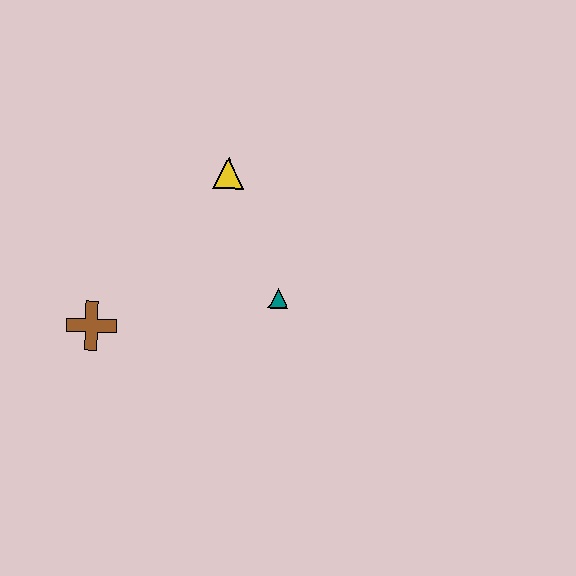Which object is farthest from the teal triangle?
The brown cross is farthest from the teal triangle.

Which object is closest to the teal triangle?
The yellow triangle is closest to the teal triangle.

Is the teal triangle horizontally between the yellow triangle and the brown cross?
No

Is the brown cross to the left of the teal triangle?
Yes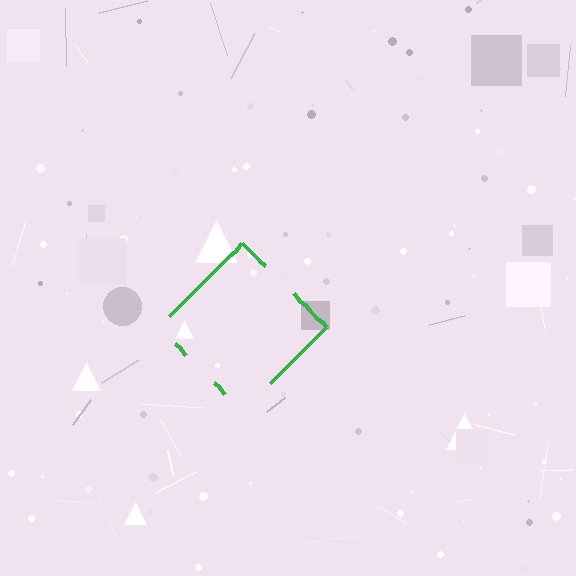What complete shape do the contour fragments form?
The contour fragments form a diamond.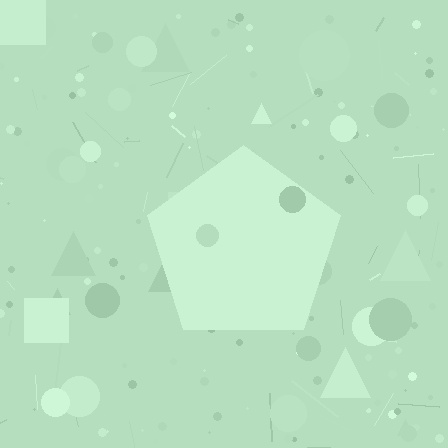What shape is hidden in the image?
A pentagon is hidden in the image.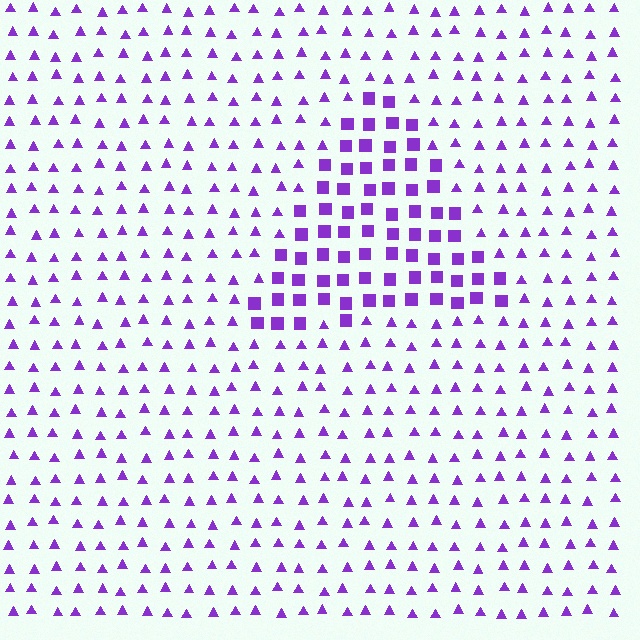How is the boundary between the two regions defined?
The boundary is defined by a change in element shape: squares inside vs. triangles outside. All elements share the same color and spacing.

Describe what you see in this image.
The image is filled with small purple elements arranged in a uniform grid. A triangle-shaped region contains squares, while the surrounding area contains triangles. The boundary is defined purely by the change in element shape.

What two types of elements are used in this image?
The image uses squares inside the triangle region and triangles outside it.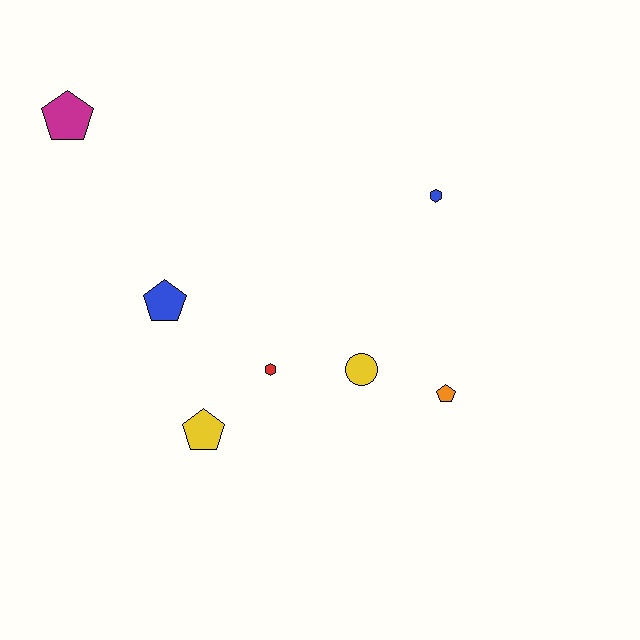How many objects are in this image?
There are 7 objects.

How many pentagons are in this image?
There are 4 pentagons.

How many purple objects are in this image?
There are no purple objects.